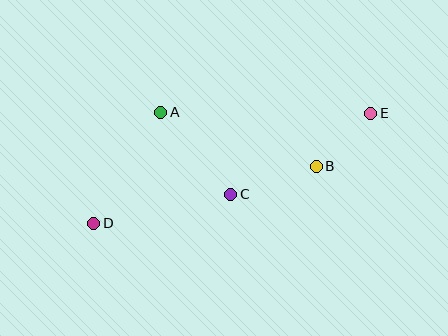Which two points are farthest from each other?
Points D and E are farthest from each other.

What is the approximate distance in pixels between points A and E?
The distance between A and E is approximately 210 pixels.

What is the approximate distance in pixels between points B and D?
The distance between B and D is approximately 230 pixels.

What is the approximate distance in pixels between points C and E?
The distance between C and E is approximately 162 pixels.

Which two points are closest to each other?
Points B and E are closest to each other.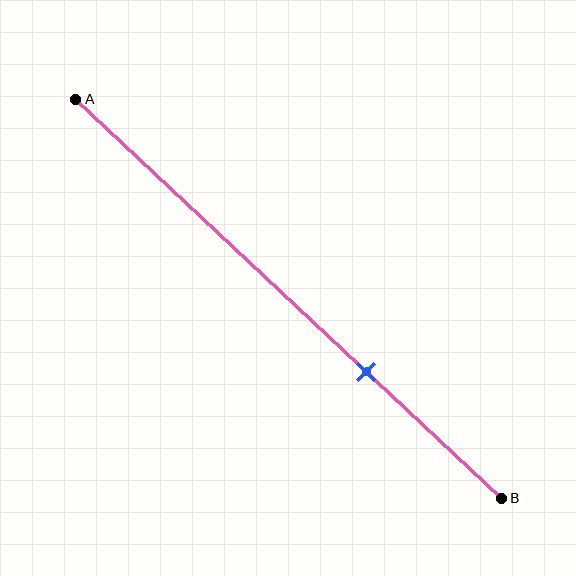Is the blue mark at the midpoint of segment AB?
No, the mark is at about 70% from A, not at the 50% midpoint.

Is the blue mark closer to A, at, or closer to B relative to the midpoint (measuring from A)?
The blue mark is closer to point B than the midpoint of segment AB.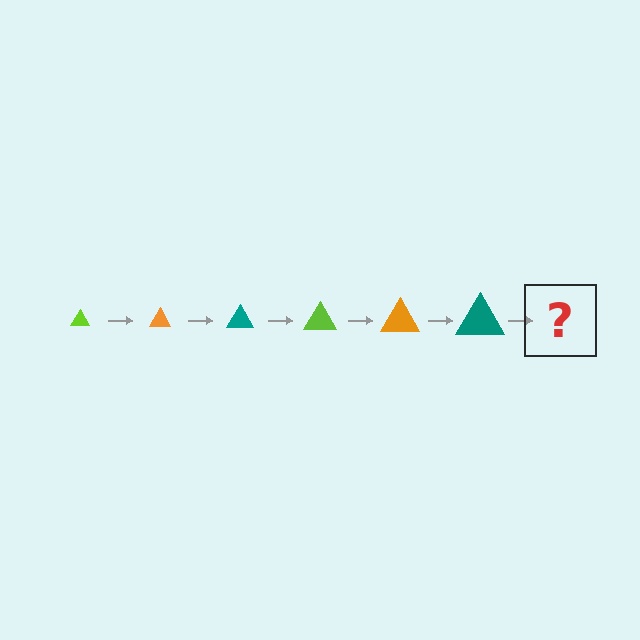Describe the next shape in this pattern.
It should be a lime triangle, larger than the previous one.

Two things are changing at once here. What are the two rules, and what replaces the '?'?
The two rules are that the triangle grows larger each step and the color cycles through lime, orange, and teal. The '?' should be a lime triangle, larger than the previous one.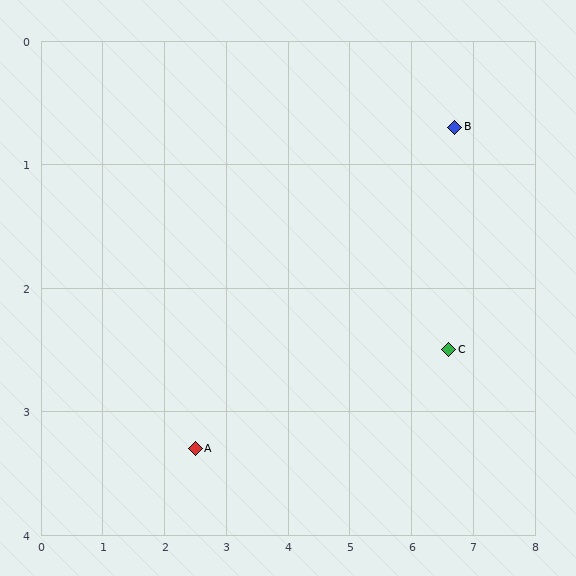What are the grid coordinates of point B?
Point B is at approximately (6.7, 0.7).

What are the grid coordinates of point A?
Point A is at approximately (2.5, 3.3).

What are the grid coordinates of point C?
Point C is at approximately (6.6, 2.5).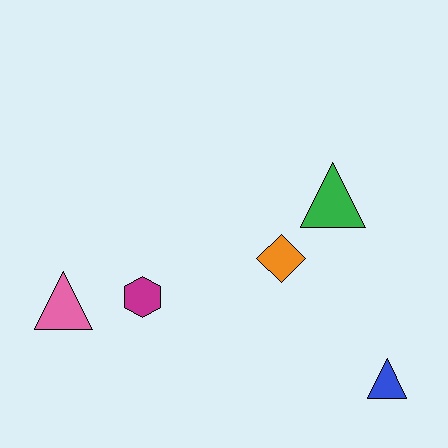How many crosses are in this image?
There are no crosses.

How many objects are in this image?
There are 5 objects.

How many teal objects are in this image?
There are no teal objects.